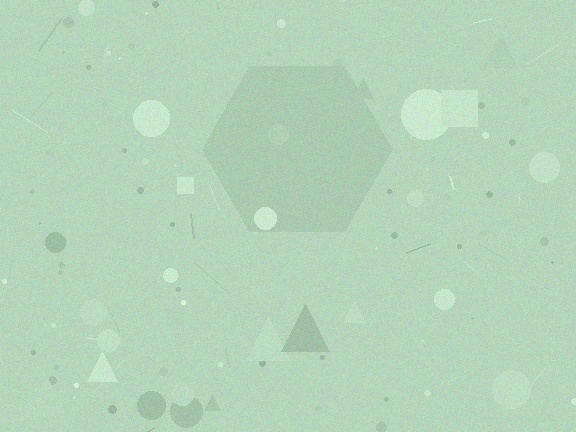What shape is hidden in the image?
A hexagon is hidden in the image.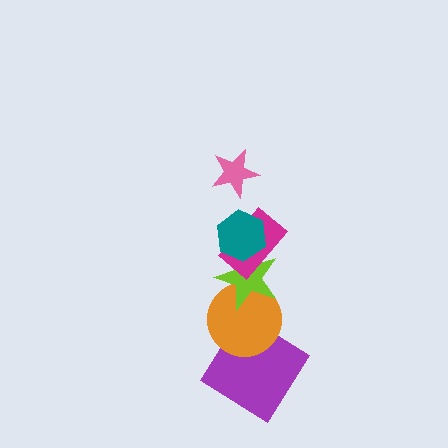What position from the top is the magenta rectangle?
The magenta rectangle is 3rd from the top.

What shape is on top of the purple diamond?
The orange circle is on top of the purple diamond.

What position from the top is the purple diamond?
The purple diamond is 6th from the top.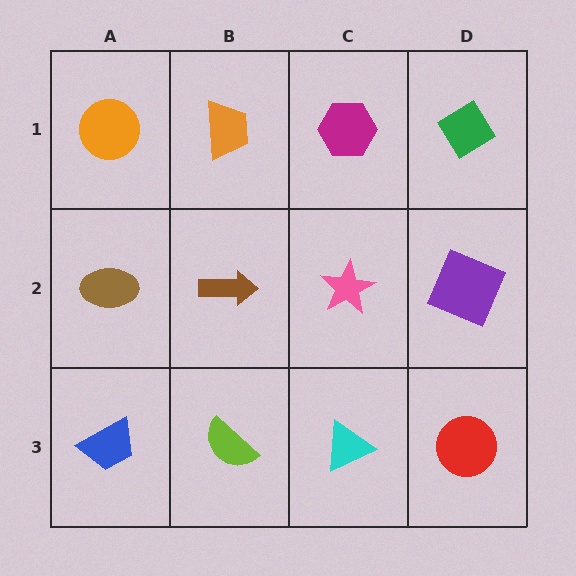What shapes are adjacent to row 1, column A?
A brown ellipse (row 2, column A), an orange trapezoid (row 1, column B).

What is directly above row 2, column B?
An orange trapezoid.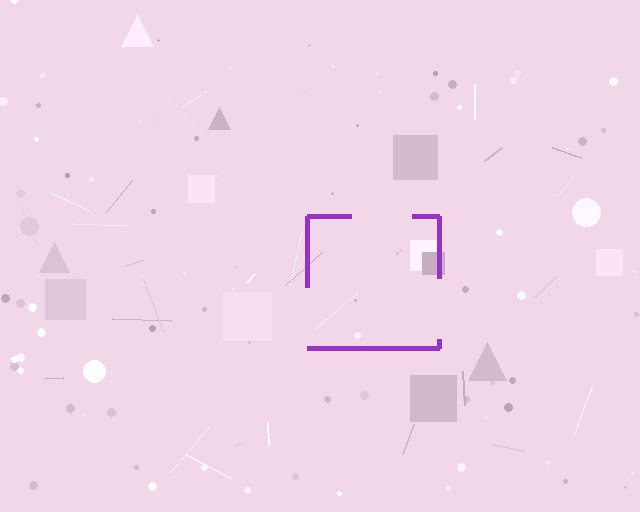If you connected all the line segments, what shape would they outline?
They would outline a square.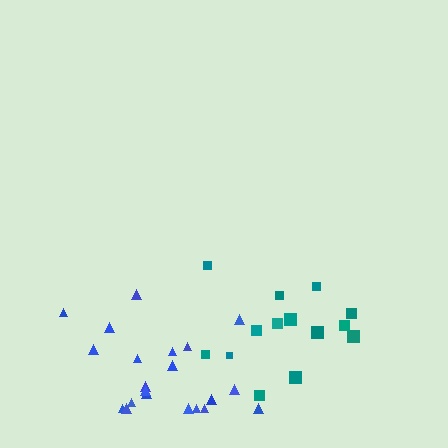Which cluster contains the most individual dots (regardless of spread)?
Blue (21).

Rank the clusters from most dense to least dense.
teal, blue.